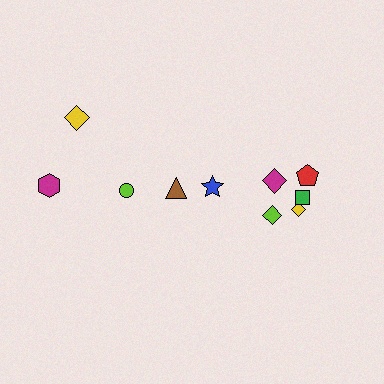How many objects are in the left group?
There are 4 objects.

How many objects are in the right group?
There are 6 objects.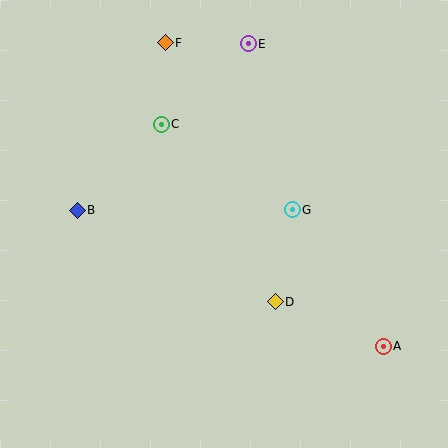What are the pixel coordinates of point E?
Point E is at (248, 44).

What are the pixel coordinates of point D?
Point D is at (275, 302).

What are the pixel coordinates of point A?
Point A is at (383, 346).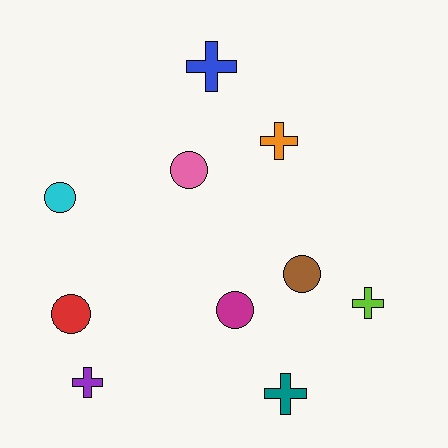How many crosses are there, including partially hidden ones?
There are 5 crosses.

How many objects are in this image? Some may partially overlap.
There are 10 objects.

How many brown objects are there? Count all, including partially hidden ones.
There is 1 brown object.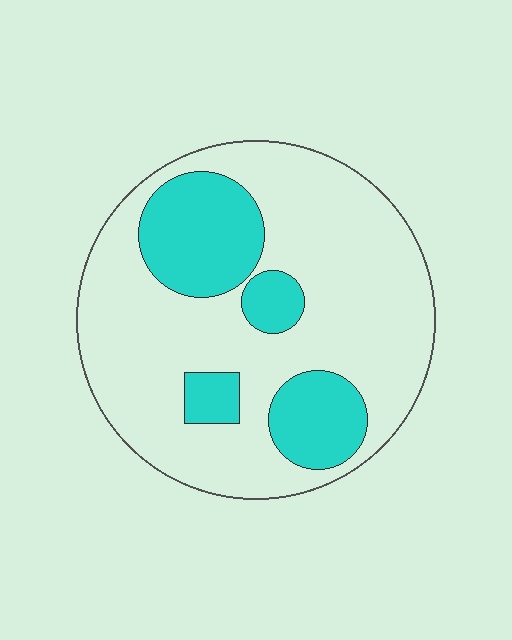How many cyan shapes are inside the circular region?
4.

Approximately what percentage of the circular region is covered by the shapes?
Approximately 25%.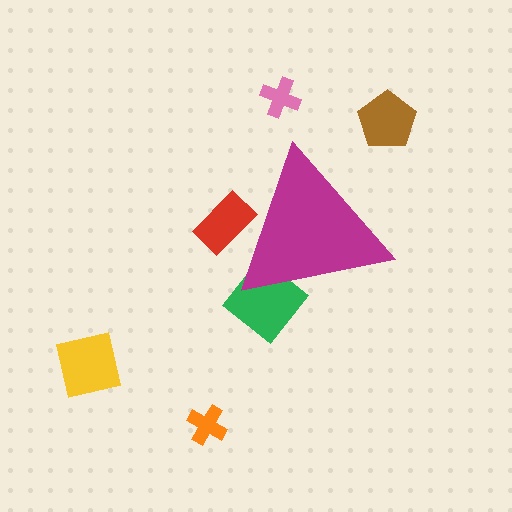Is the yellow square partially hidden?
No, the yellow square is fully visible.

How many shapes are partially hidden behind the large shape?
2 shapes are partially hidden.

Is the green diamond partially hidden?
Yes, the green diamond is partially hidden behind the magenta triangle.